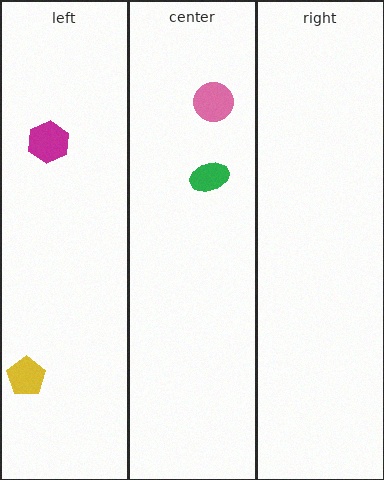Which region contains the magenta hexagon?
The left region.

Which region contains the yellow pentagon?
The left region.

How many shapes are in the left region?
2.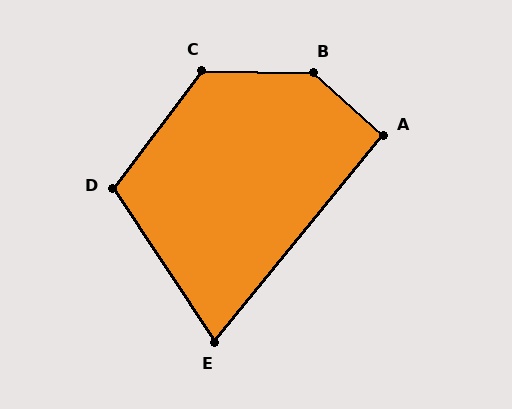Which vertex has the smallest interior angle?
E, at approximately 73 degrees.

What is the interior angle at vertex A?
Approximately 93 degrees (approximately right).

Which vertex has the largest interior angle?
B, at approximately 138 degrees.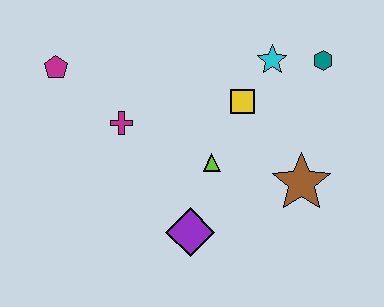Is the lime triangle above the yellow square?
No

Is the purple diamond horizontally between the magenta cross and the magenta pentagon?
No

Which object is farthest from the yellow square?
The magenta pentagon is farthest from the yellow square.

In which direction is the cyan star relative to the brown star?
The cyan star is above the brown star.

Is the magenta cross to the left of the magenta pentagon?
No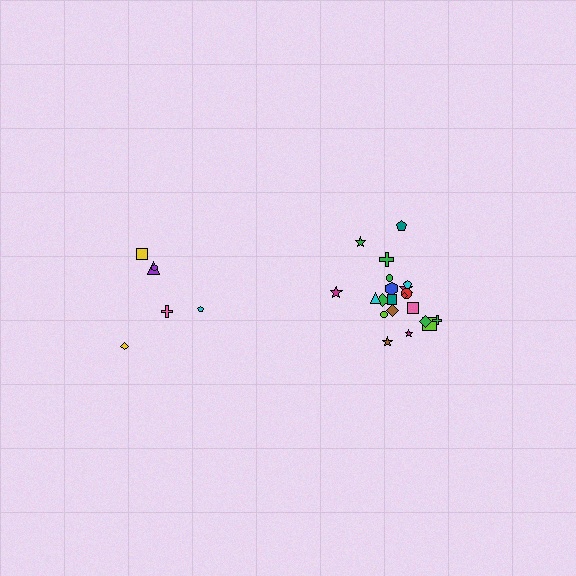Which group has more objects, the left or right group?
The right group.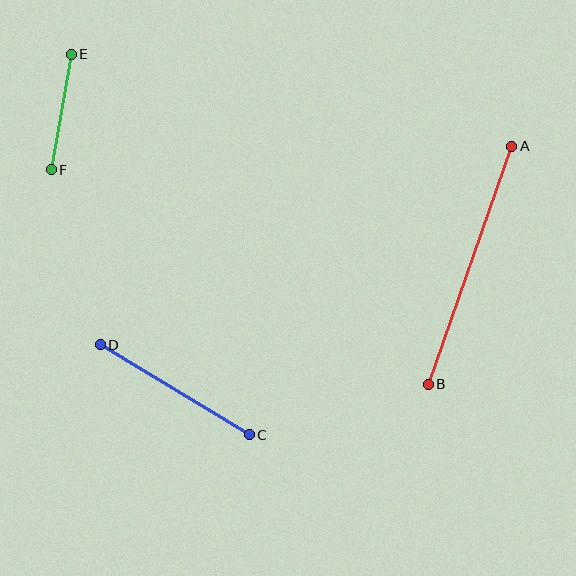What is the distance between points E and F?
The distance is approximately 117 pixels.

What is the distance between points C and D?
The distance is approximately 174 pixels.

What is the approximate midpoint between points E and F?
The midpoint is at approximately (61, 112) pixels.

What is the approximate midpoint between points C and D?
The midpoint is at approximately (175, 390) pixels.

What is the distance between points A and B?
The distance is approximately 252 pixels.